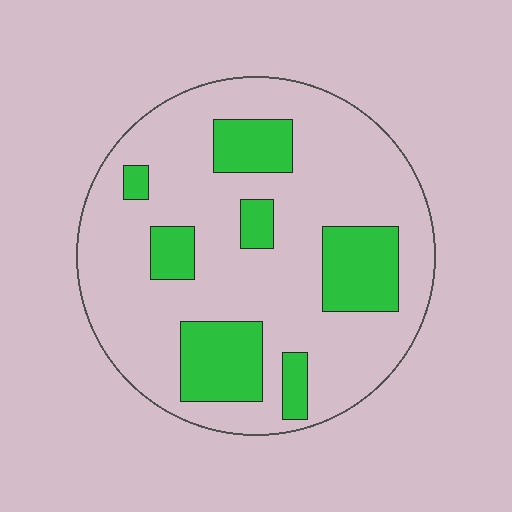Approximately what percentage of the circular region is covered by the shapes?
Approximately 25%.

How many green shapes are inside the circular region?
7.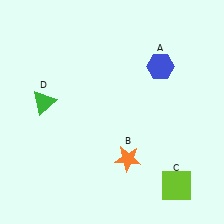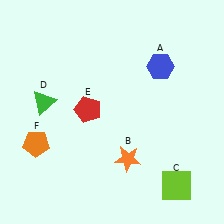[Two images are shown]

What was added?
A red pentagon (E), an orange pentagon (F) were added in Image 2.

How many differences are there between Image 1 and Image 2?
There are 2 differences between the two images.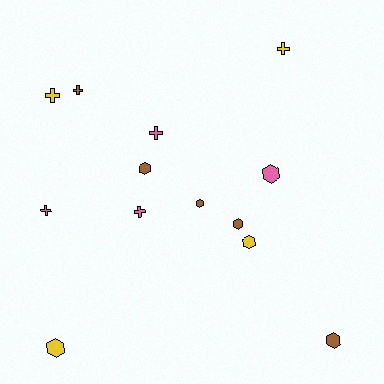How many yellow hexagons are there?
There are 2 yellow hexagons.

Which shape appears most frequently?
Hexagon, with 7 objects.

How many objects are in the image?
There are 13 objects.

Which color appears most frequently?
Brown, with 5 objects.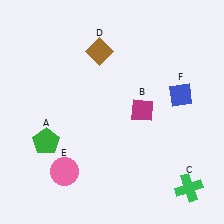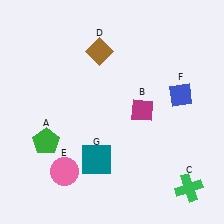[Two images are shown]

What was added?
A teal square (G) was added in Image 2.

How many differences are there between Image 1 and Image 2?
There is 1 difference between the two images.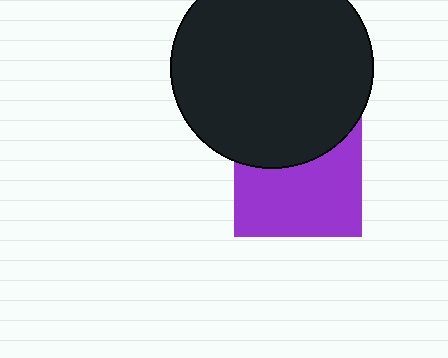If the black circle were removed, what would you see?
You would see the complete purple square.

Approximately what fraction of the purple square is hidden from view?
Roughly 38% of the purple square is hidden behind the black circle.